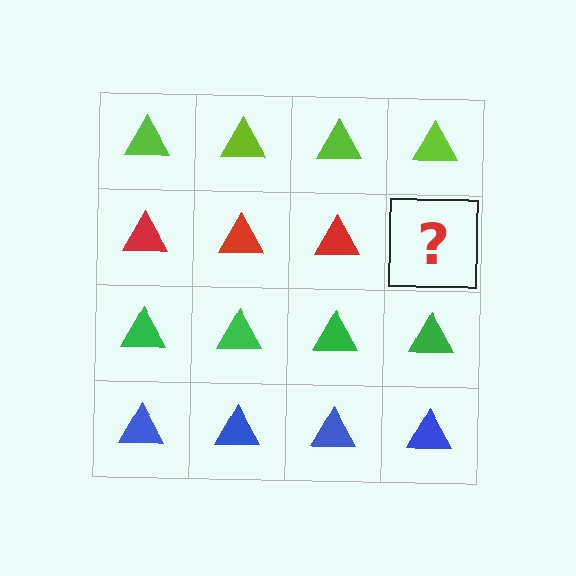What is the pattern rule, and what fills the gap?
The rule is that each row has a consistent color. The gap should be filled with a red triangle.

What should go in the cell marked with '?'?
The missing cell should contain a red triangle.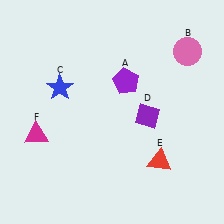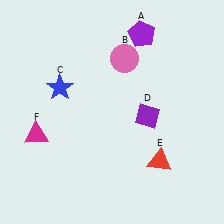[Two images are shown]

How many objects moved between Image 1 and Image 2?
2 objects moved between the two images.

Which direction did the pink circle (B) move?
The pink circle (B) moved left.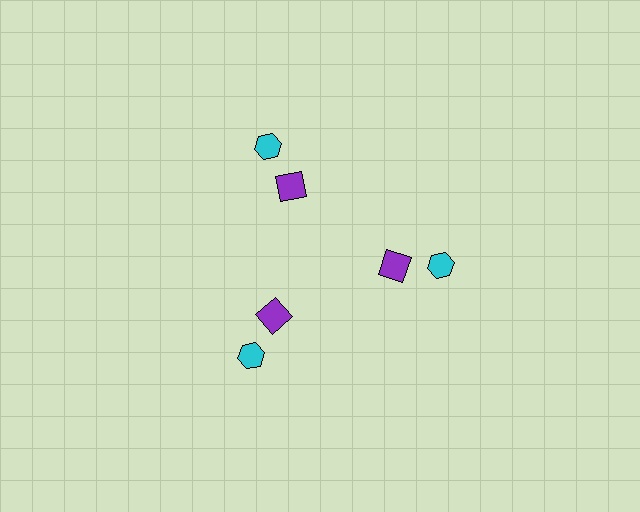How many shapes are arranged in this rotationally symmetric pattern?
There are 6 shapes, arranged in 3 groups of 2.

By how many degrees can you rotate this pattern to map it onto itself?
The pattern maps onto itself every 120 degrees of rotation.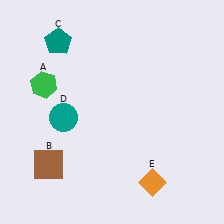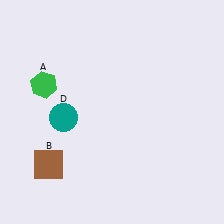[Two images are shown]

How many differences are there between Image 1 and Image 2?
There are 2 differences between the two images.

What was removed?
The orange diamond (E), the teal pentagon (C) were removed in Image 2.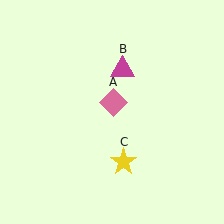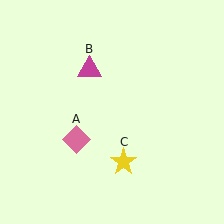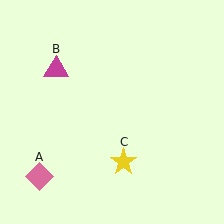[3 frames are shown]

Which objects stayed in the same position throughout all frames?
Yellow star (object C) remained stationary.